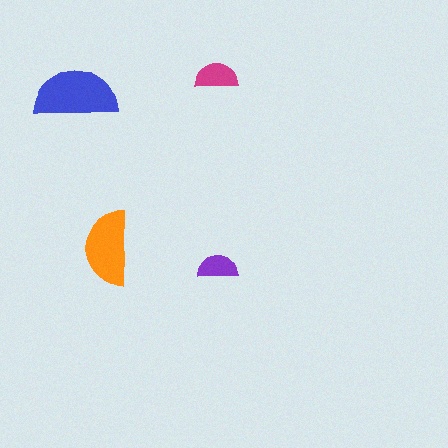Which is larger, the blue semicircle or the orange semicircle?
The blue one.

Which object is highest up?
The magenta semicircle is topmost.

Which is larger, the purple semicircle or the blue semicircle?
The blue one.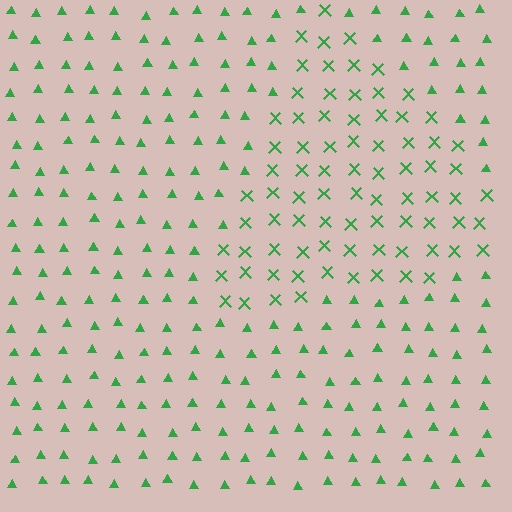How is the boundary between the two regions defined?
The boundary is defined by a change in element shape: X marks inside vs. triangles outside. All elements share the same color and spacing.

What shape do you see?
I see a triangle.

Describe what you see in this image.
The image is filled with small green elements arranged in a uniform grid. A triangle-shaped region contains X marks, while the surrounding area contains triangles. The boundary is defined purely by the change in element shape.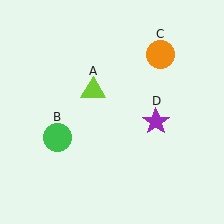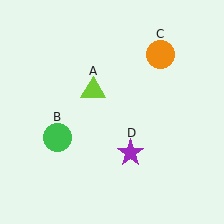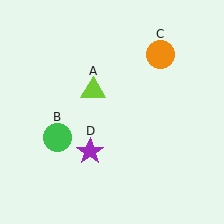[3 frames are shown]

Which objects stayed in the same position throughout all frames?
Lime triangle (object A) and green circle (object B) and orange circle (object C) remained stationary.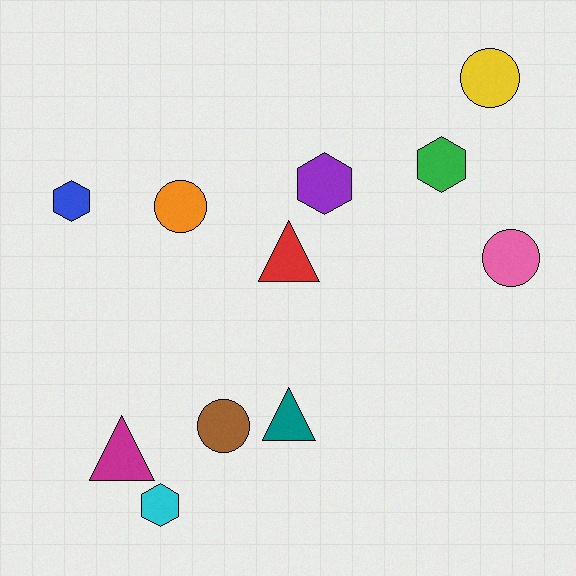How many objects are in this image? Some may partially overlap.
There are 11 objects.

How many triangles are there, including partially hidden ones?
There are 3 triangles.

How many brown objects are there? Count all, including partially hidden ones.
There is 1 brown object.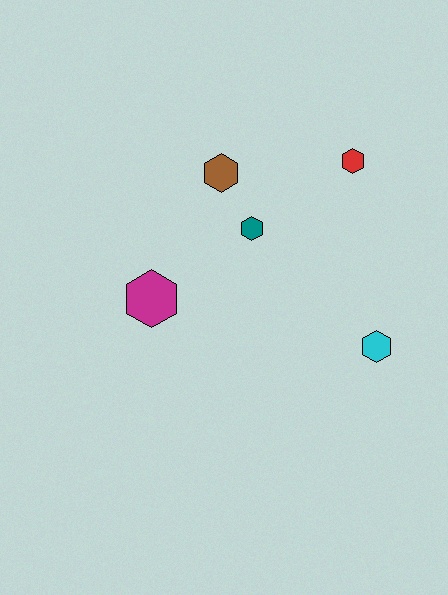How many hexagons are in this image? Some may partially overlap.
There are 5 hexagons.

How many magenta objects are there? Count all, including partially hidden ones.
There is 1 magenta object.